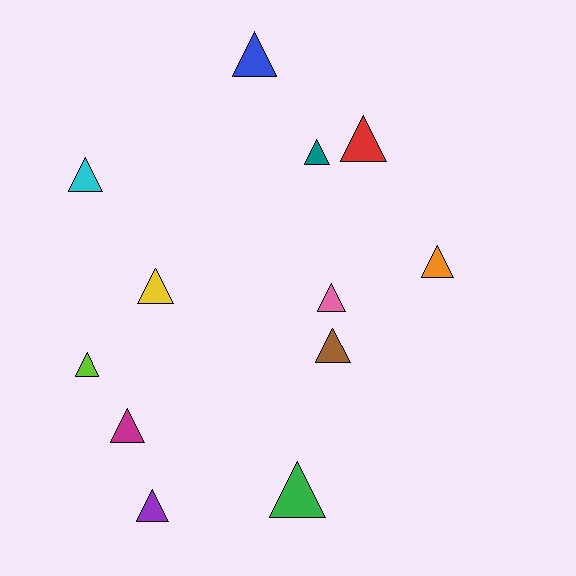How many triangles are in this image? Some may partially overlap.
There are 12 triangles.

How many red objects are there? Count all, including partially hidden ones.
There is 1 red object.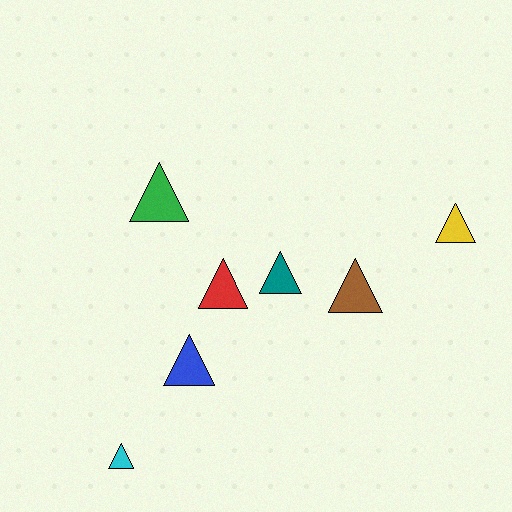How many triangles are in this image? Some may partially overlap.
There are 7 triangles.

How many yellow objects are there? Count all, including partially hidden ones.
There is 1 yellow object.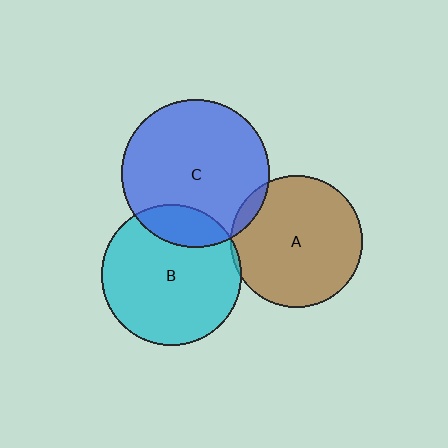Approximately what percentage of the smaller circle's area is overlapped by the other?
Approximately 5%.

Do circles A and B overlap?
Yes.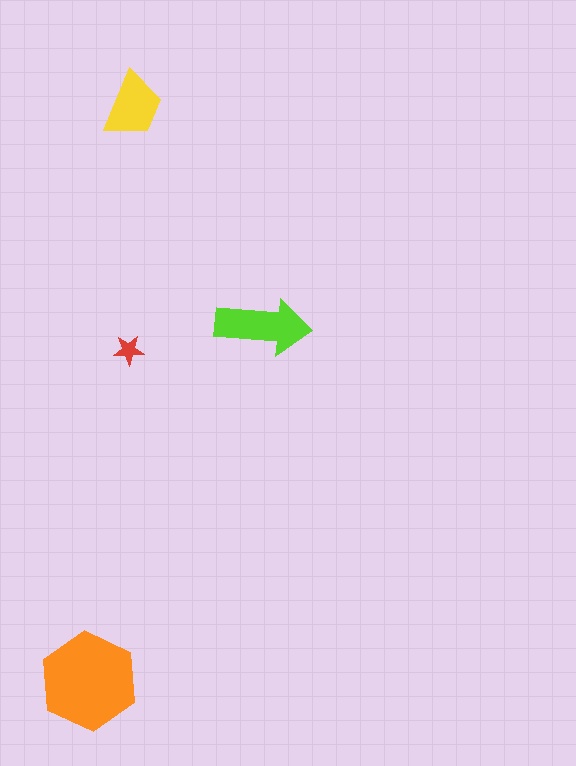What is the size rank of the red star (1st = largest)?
4th.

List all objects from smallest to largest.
The red star, the yellow trapezoid, the lime arrow, the orange hexagon.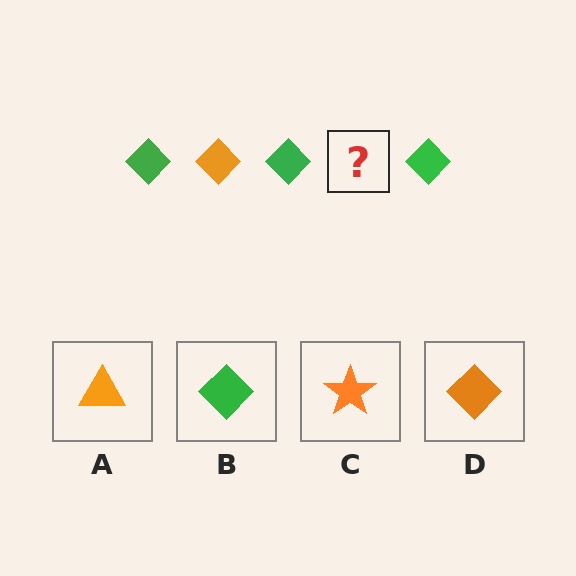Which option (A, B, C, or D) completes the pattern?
D.